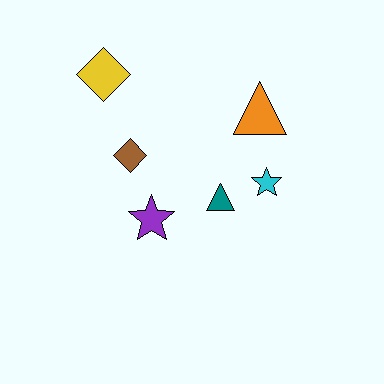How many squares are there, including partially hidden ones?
There are no squares.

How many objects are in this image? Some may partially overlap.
There are 6 objects.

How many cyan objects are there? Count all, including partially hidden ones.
There is 1 cyan object.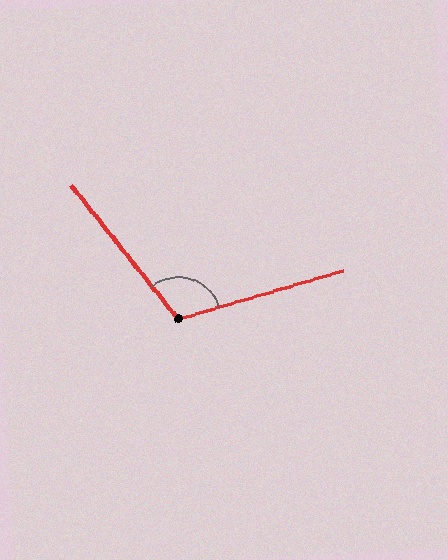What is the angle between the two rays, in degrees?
Approximately 112 degrees.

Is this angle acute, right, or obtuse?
It is obtuse.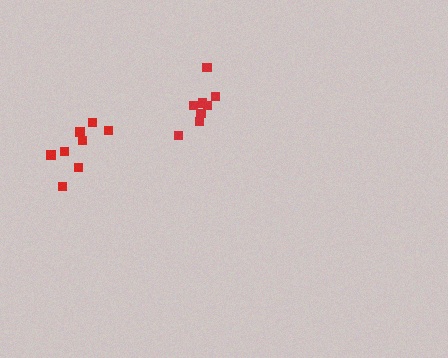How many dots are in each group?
Group 1: 8 dots, Group 2: 8 dots (16 total).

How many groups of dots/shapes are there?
There are 2 groups.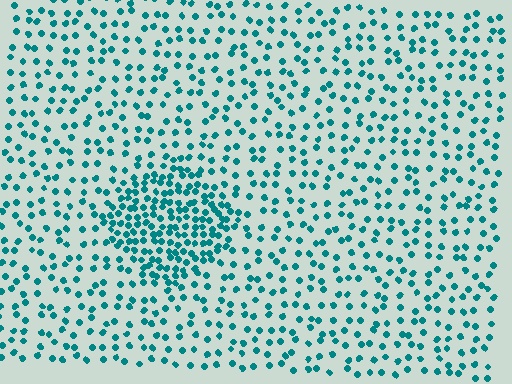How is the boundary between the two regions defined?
The boundary is defined by a change in element density (approximately 2.4x ratio). All elements are the same color, size, and shape.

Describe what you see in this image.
The image contains small teal elements arranged at two different densities. A diamond-shaped region is visible where the elements are more densely packed than the surrounding area.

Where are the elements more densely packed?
The elements are more densely packed inside the diamond boundary.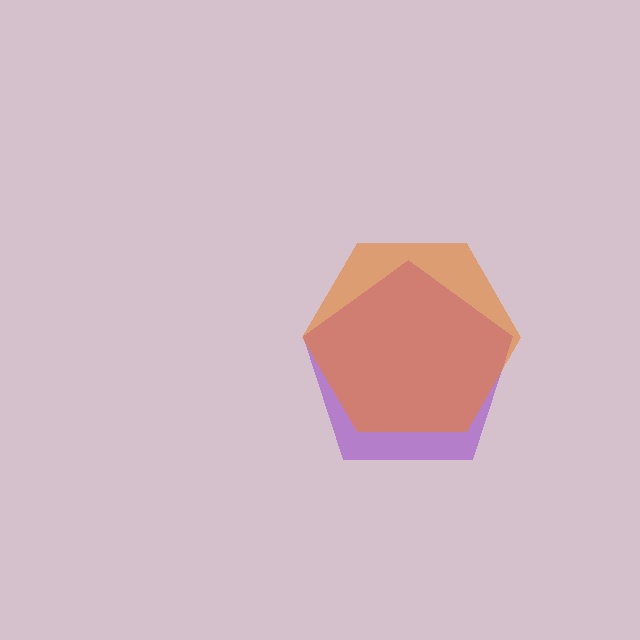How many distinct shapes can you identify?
There are 2 distinct shapes: a purple pentagon, an orange hexagon.